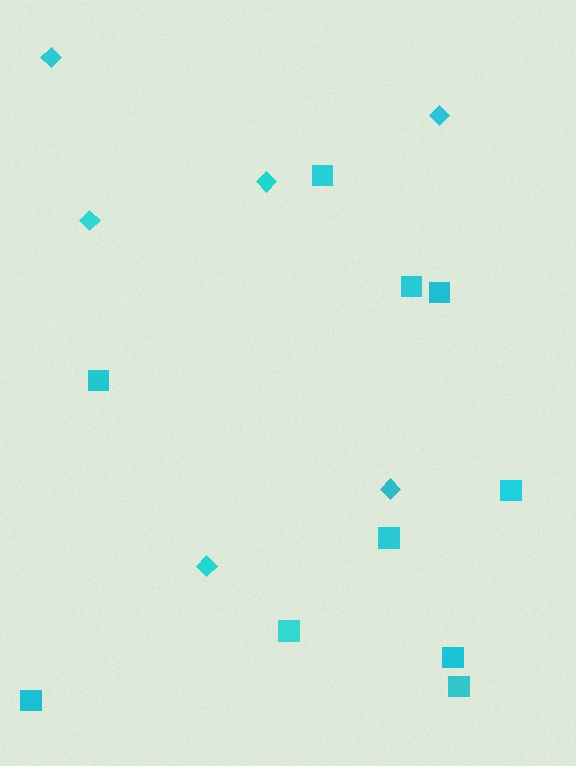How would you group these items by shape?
There are 2 groups: one group of squares (10) and one group of diamonds (6).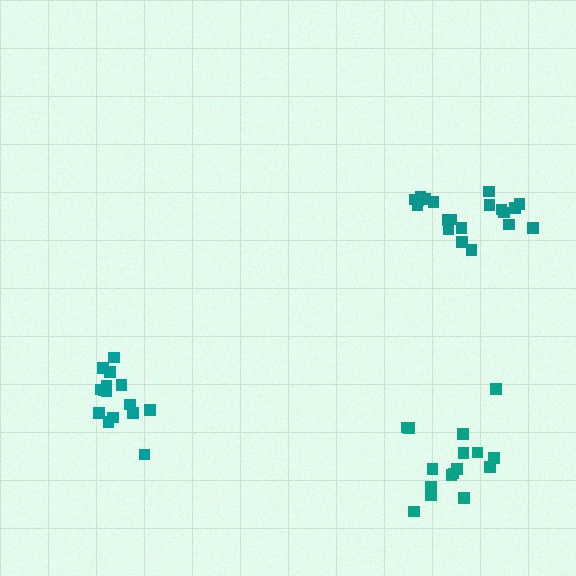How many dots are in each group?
Group 1: 15 dots, Group 2: 20 dots, Group 3: 16 dots (51 total).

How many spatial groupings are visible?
There are 3 spatial groupings.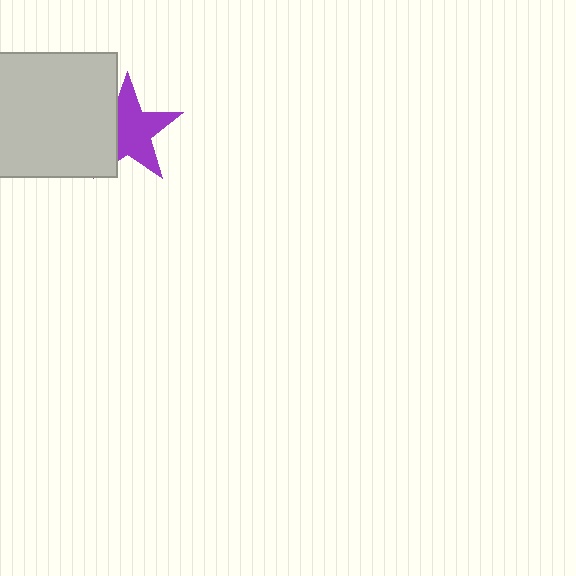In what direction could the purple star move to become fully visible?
The purple star could move right. That would shift it out from behind the light gray rectangle entirely.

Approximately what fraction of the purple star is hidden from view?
Roughly 32% of the purple star is hidden behind the light gray rectangle.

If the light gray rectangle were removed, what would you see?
You would see the complete purple star.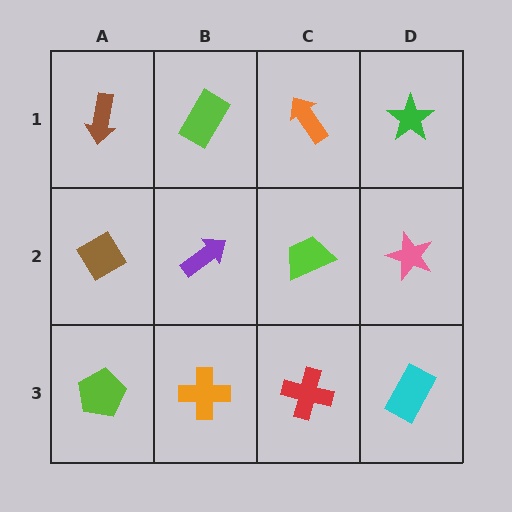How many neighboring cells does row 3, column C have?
3.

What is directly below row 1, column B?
A purple arrow.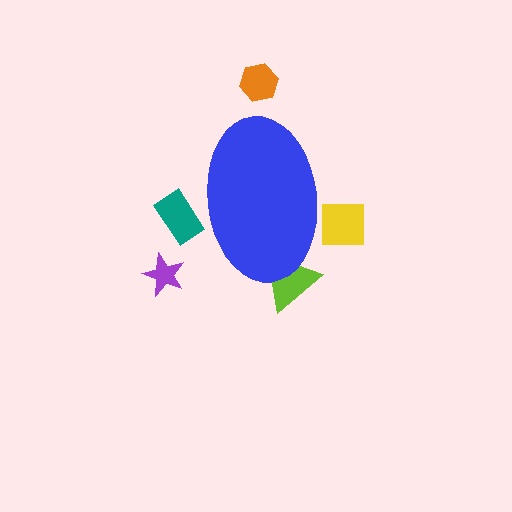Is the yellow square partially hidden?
Yes, the yellow square is partially hidden behind the blue ellipse.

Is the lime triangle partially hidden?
Yes, the lime triangle is partially hidden behind the blue ellipse.